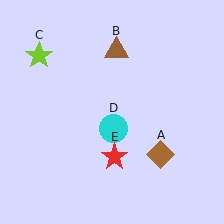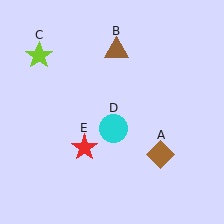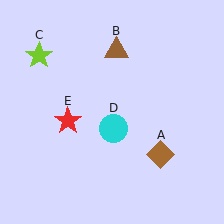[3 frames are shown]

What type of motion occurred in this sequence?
The red star (object E) rotated clockwise around the center of the scene.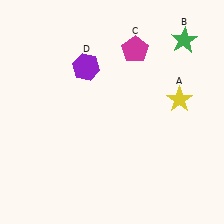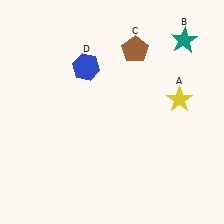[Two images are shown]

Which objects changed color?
B changed from green to teal. C changed from magenta to brown. D changed from purple to blue.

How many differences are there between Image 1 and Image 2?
There are 3 differences between the two images.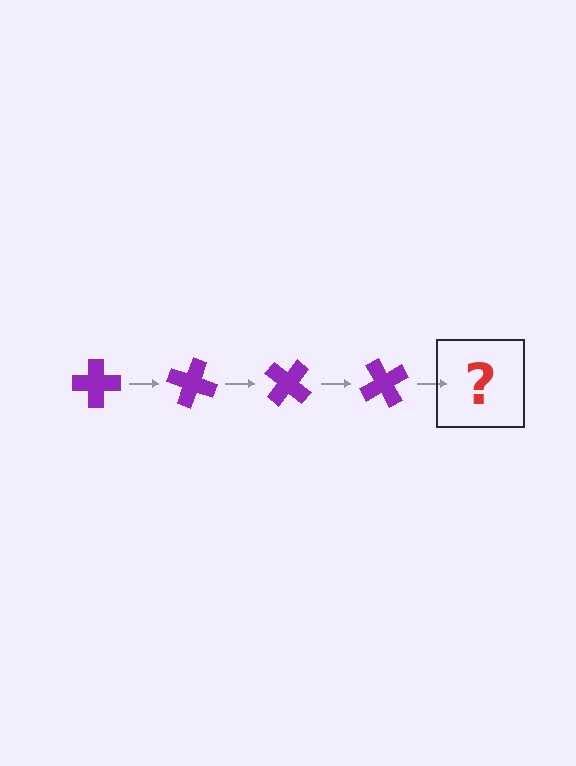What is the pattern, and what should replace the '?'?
The pattern is that the cross rotates 20 degrees each step. The '?' should be a purple cross rotated 80 degrees.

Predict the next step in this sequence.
The next step is a purple cross rotated 80 degrees.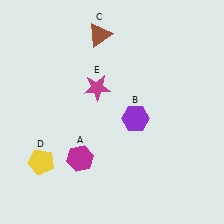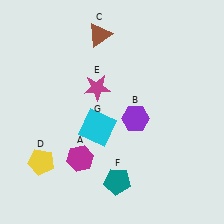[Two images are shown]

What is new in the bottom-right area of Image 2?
A teal pentagon (F) was added in the bottom-right area of Image 2.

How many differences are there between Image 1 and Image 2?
There are 2 differences between the two images.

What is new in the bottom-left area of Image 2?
A cyan square (G) was added in the bottom-left area of Image 2.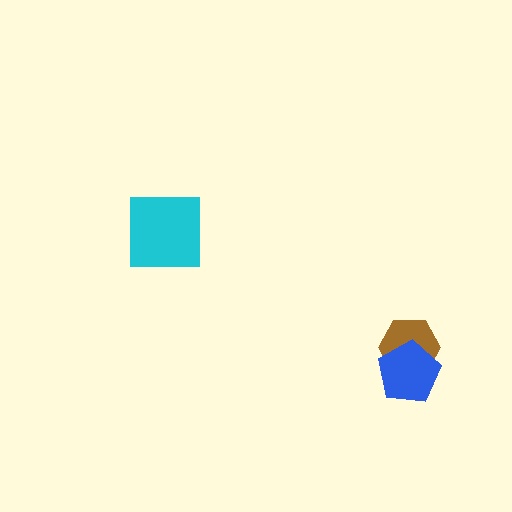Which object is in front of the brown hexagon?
The blue pentagon is in front of the brown hexagon.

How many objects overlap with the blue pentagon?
1 object overlaps with the blue pentagon.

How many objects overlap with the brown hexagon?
1 object overlaps with the brown hexagon.